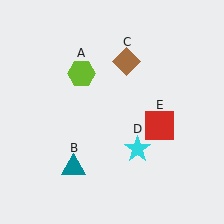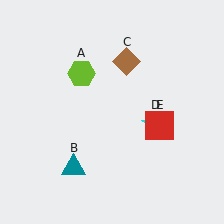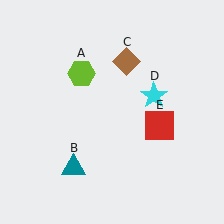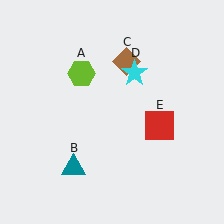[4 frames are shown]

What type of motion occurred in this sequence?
The cyan star (object D) rotated counterclockwise around the center of the scene.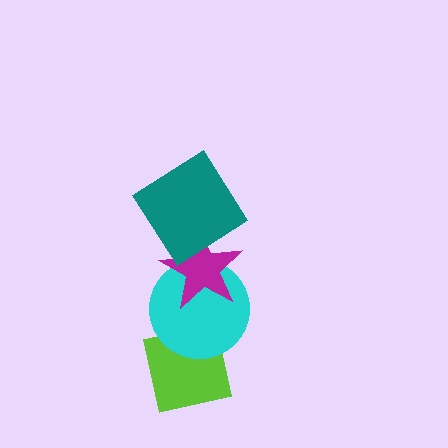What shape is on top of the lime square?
The cyan circle is on top of the lime square.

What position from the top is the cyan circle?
The cyan circle is 3rd from the top.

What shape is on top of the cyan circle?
The magenta star is on top of the cyan circle.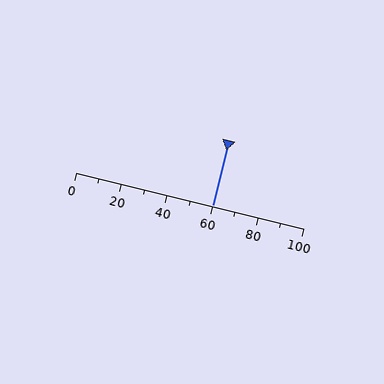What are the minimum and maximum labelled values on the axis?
The axis runs from 0 to 100.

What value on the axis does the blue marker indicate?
The marker indicates approximately 60.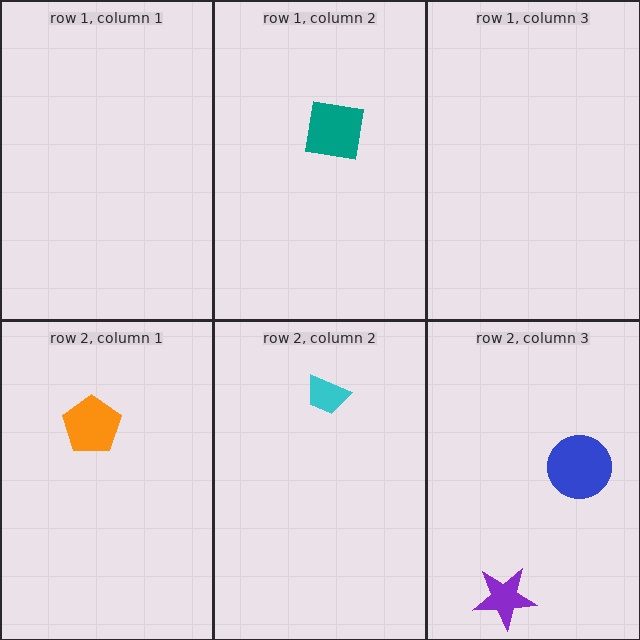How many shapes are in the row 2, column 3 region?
2.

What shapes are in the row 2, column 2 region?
The cyan trapezoid.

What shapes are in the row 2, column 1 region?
The orange pentagon.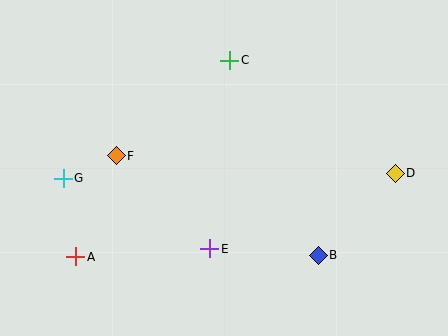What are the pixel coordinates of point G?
Point G is at (63, 178).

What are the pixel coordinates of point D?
Point D is at (395, 173).